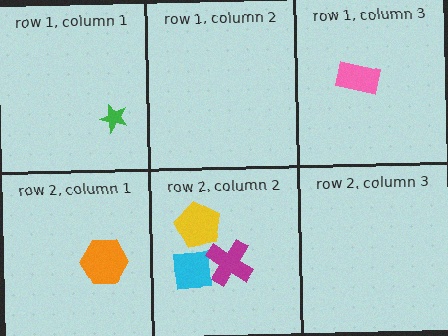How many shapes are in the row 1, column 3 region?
1.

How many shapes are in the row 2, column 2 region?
3.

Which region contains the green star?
The row 1, column 1 region.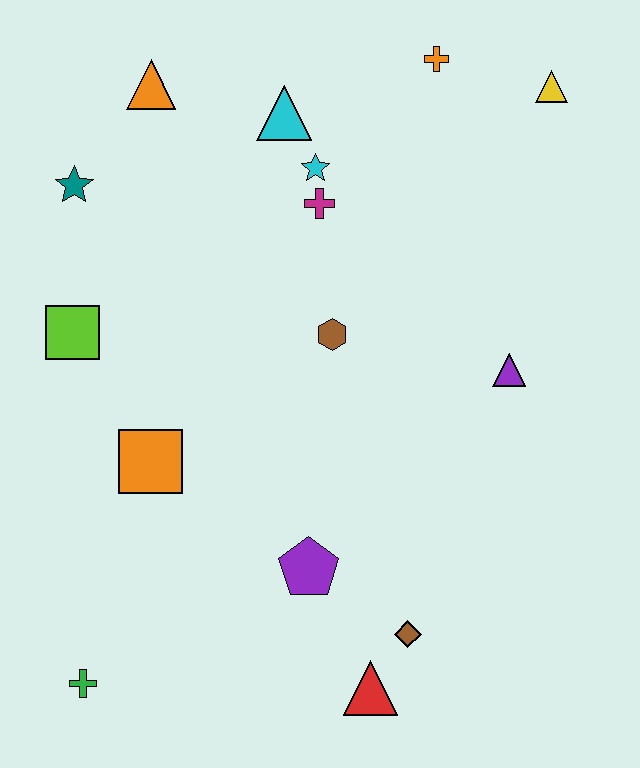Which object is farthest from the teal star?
The red triangle is farthest from the teal star.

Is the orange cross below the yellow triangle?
No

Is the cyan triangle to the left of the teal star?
No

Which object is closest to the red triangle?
The brown diamond is closest to the red triangle.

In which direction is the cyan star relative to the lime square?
The cyan star is to the right of the lime square.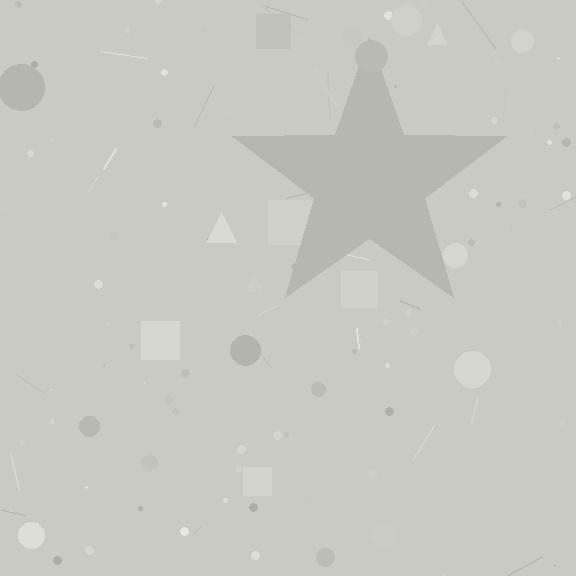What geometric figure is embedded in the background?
A star is embedded in the background.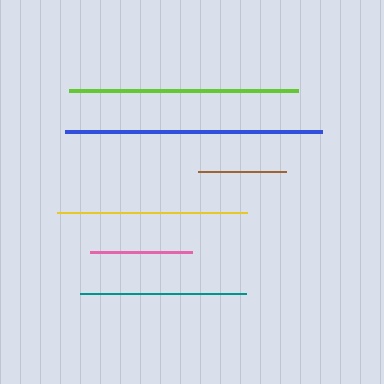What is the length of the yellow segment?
The yellow segment is approximately 190 pixels long.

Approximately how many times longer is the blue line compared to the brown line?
The blue line is approximately 2.9 times the length of the brown line.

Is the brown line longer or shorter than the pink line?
The pink line is longer than the brown line.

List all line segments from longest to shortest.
From longest to shortest: blue, lime, yellow, teal, pink, brown.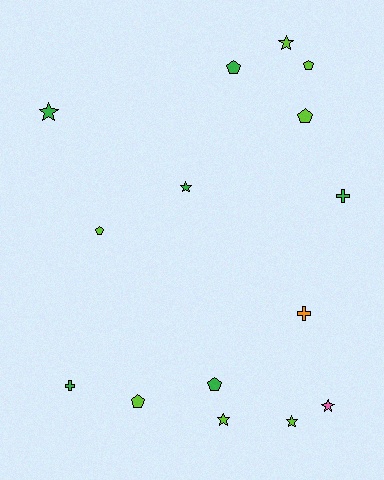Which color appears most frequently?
Lime, with 7 objects.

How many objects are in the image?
There are 15 objects.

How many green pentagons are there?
There are 2 green pentagons.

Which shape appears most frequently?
Pentagon, with 6 objects.